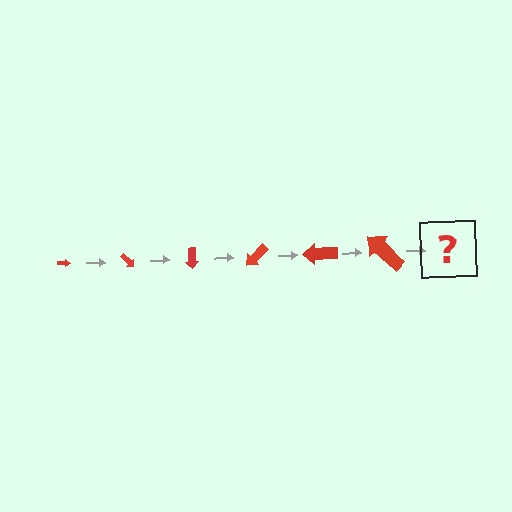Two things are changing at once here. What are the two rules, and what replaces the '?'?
The two rules are that the arrow grows larger each step and it rotates 45 degrees each step. The '?' should be an arrow, larger than the previous one and rotated 270 degrees from the start.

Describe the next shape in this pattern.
It should be an arrow, larger than the previous one and rotated 270 degrees from the start.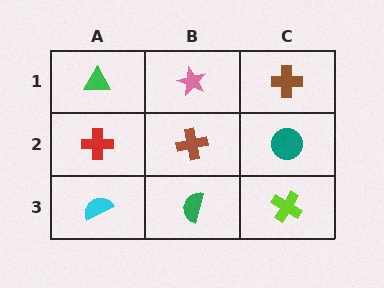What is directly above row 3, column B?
A brown cross.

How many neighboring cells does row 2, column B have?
4.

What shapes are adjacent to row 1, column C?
A teal circle (row 2, column C), a pink star (row 1, column B).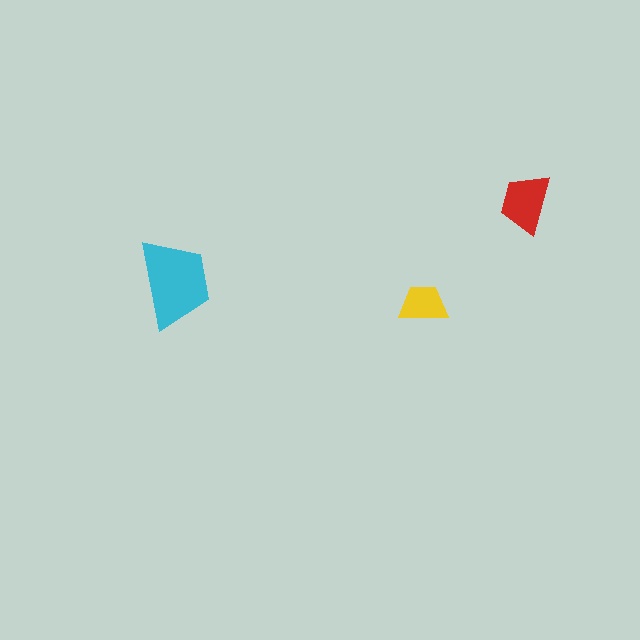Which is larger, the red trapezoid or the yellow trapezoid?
The red one.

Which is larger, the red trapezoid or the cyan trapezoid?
The cyan one.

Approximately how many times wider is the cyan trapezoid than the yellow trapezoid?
About 2 times wider.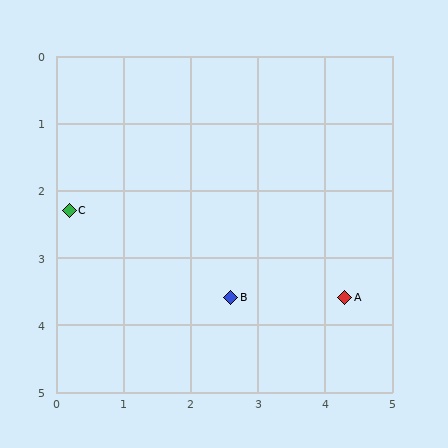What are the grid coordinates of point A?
Point A is at approximately (4.3, 3.6).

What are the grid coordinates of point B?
Point B is at approximately (2.6, 3.6).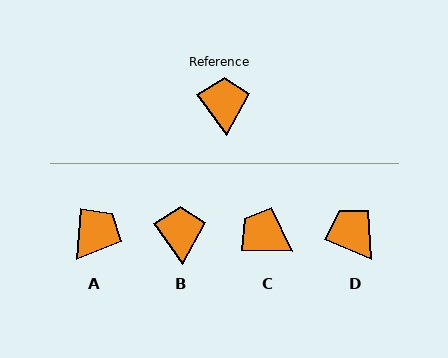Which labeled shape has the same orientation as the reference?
B.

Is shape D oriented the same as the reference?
No, it is off by about 32 degrees.